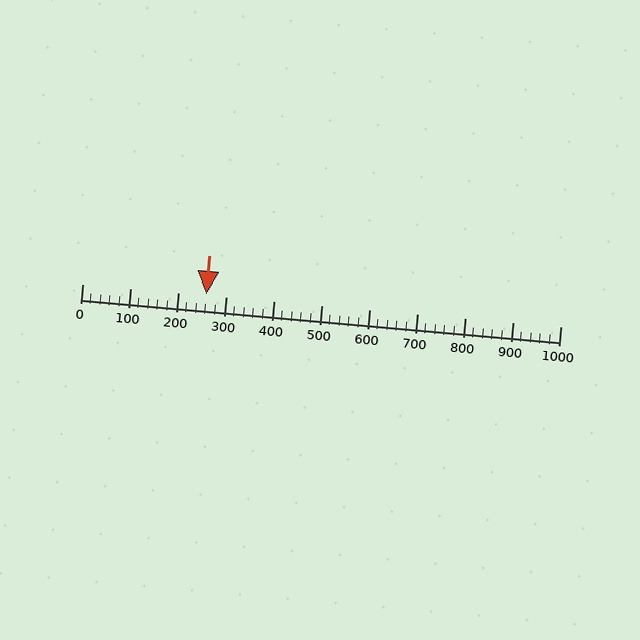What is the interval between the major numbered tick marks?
The major tick marks are spaced 100 units apart.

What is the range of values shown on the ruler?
The ruler shows values from 0 to 1000.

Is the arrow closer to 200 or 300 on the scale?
The arrow is closer to 300.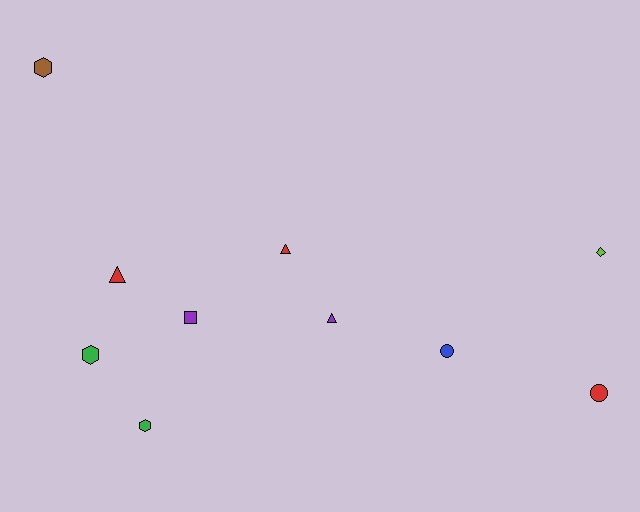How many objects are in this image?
There are 10 objects.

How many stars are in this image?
There are no stars.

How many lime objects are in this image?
There is 1 lime object.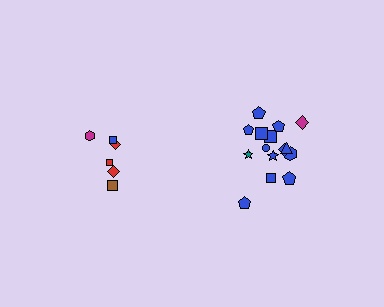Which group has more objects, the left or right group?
The right group.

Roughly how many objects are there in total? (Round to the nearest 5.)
Roughly 20 objects in total.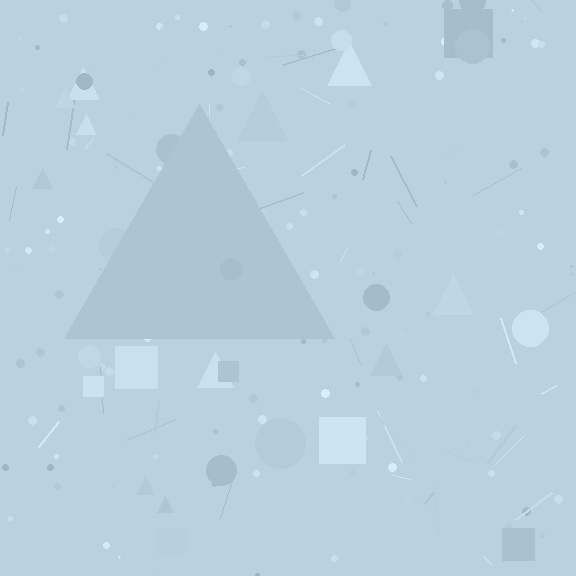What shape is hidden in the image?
A triangle is hidden in the image.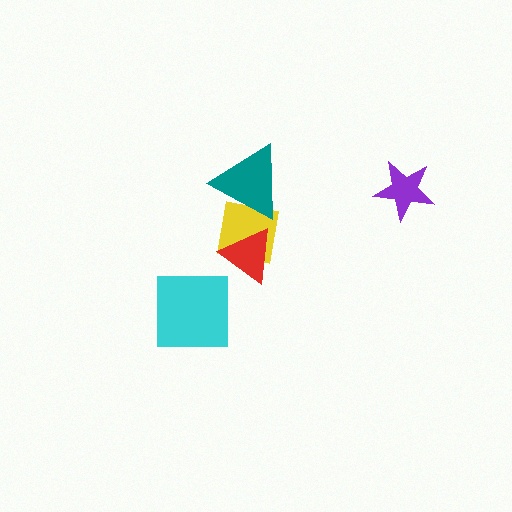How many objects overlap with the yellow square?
2 objects overlap with the yellow square.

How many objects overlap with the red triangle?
1 object overlaps with the red triangle.